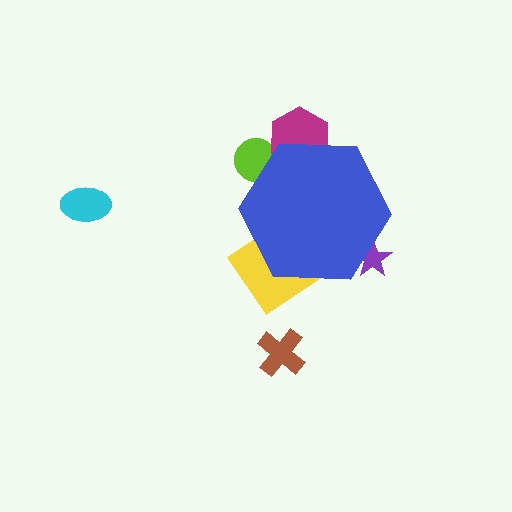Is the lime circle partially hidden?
Yes, the lime circle is partially hidden behind the blue hexagon.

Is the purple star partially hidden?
Yes, the purple star is partially hidden behind the blue hexagon.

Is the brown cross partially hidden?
No, the brown cross is fully visible.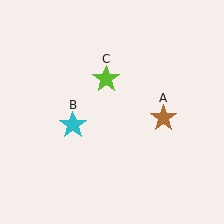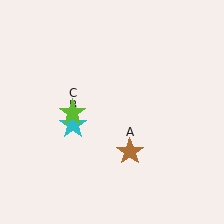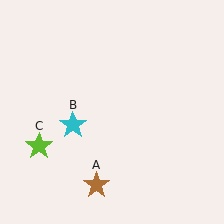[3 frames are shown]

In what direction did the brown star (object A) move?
The brown star (object A) moved down and to the left.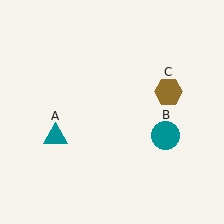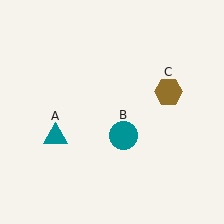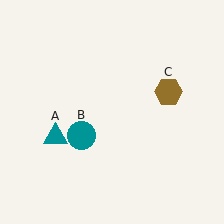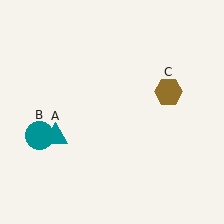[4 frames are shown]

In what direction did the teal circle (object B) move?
The teal circle (object B) moved left.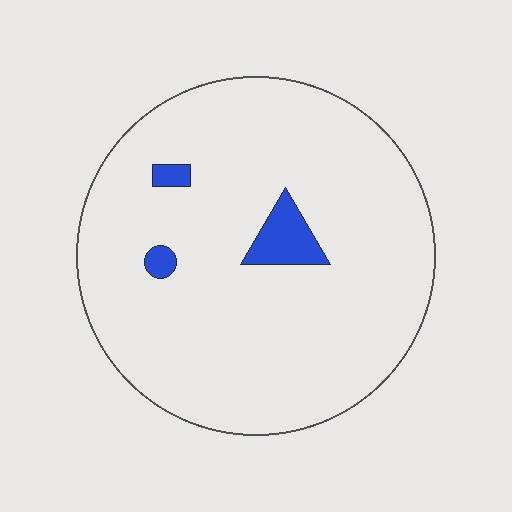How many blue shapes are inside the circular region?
3.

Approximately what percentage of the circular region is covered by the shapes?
Approximately 5%.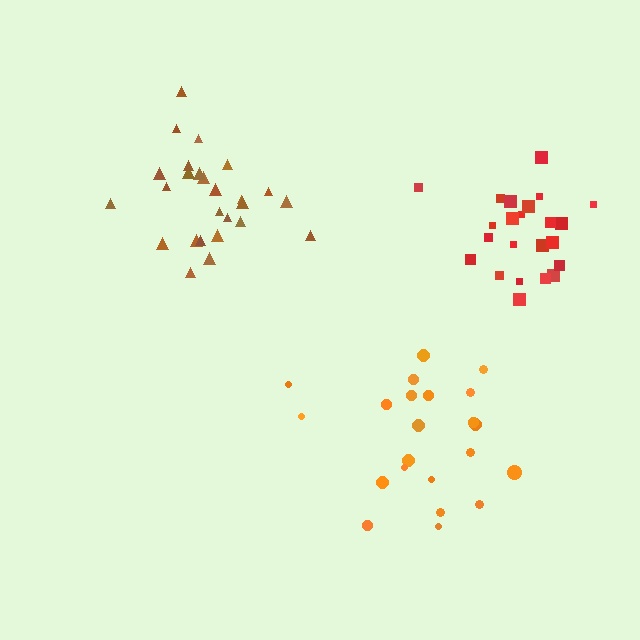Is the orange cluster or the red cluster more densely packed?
Red.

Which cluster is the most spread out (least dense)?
Orange.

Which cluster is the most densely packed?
Brown.